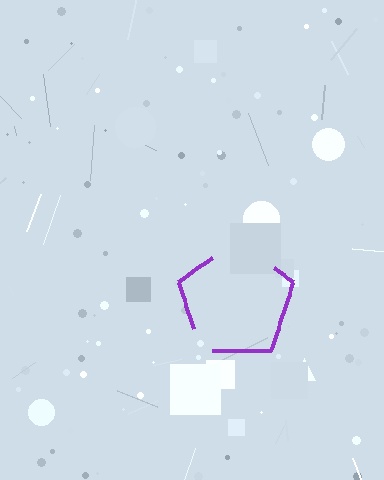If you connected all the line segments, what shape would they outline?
They would outline a pentagon.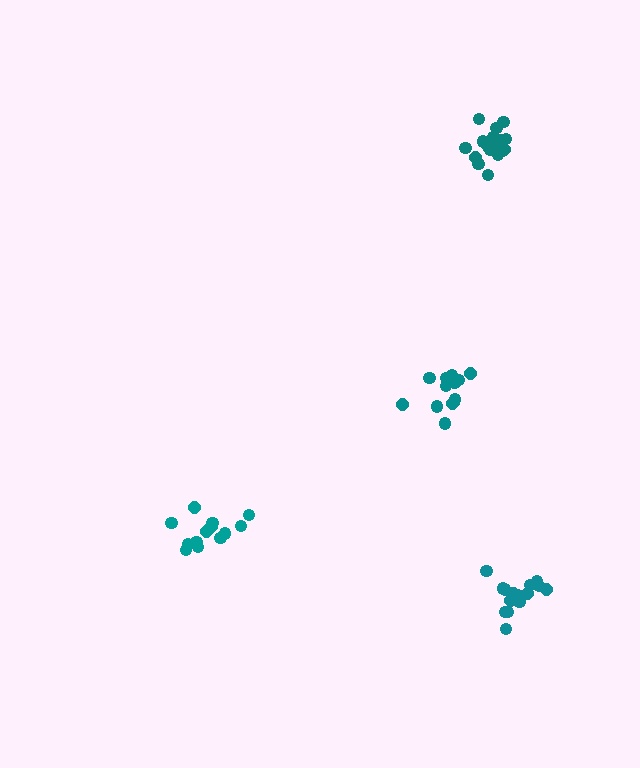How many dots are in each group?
Group 1: 13 dots, Group 2: 13 dots, Group 3: 17 dots, Group 4: 17 dots (60 total).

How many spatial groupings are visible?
There are 4 spatial groupings.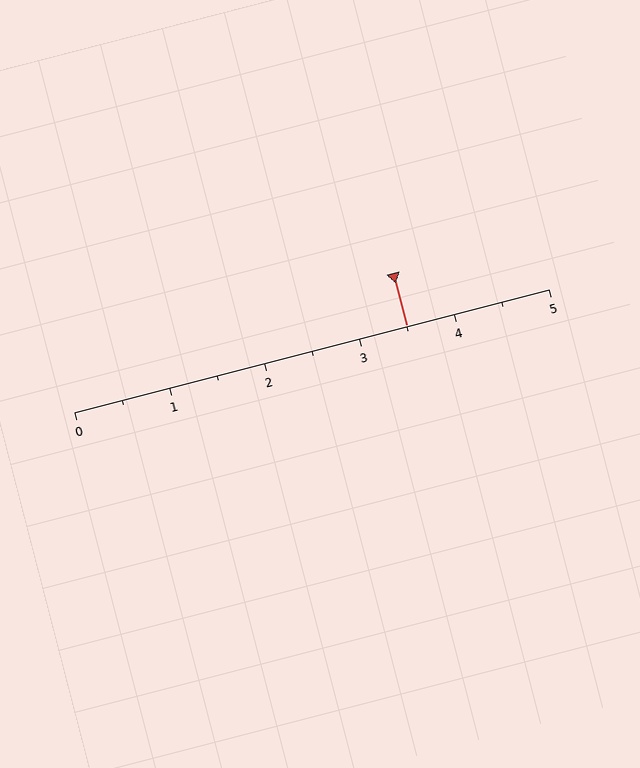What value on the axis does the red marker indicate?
The marker indicates approximately 3.5.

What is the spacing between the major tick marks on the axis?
The major ticks are spaced 1 apart.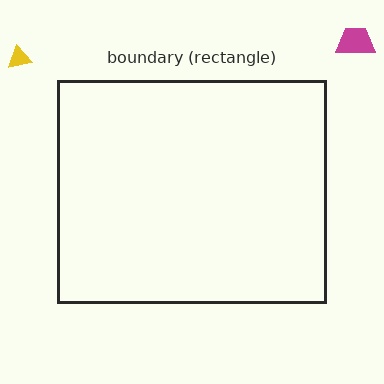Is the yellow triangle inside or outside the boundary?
Outside.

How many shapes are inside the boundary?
0 inside, 2 outside.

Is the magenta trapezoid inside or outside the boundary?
Outside.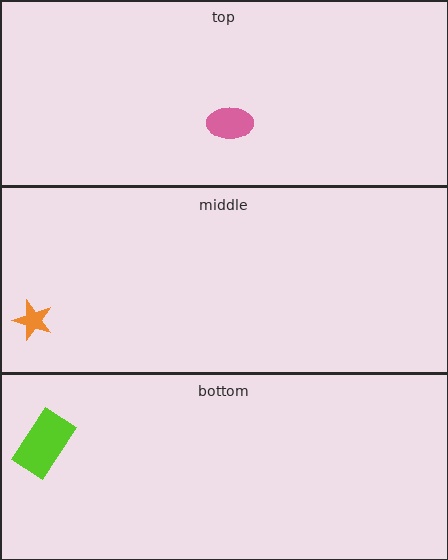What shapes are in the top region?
The pink ellipse.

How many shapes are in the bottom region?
1.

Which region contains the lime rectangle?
The bottom region.